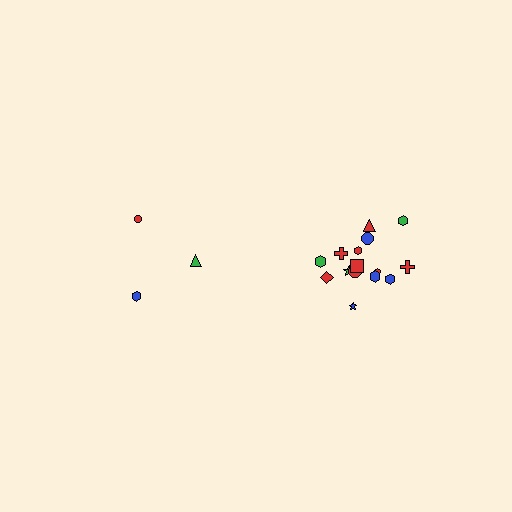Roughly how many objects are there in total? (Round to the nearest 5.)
Roughly 20 objects in total.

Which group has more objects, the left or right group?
The right group.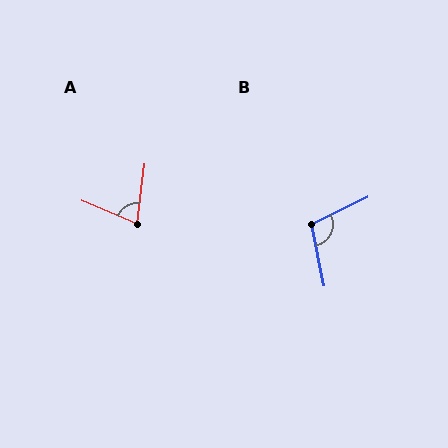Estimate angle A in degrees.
Approximately 74 degrees.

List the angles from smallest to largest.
A (74°), B (105°).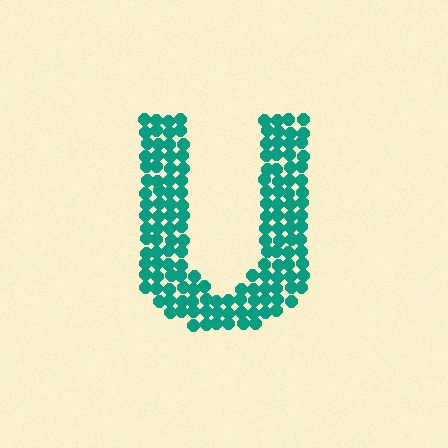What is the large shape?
The large shape is the letter U.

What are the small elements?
The small elements are circles.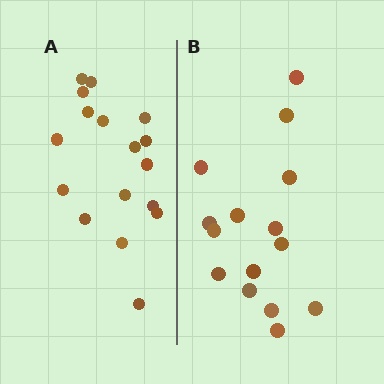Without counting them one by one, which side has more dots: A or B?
Region A (the left region) has more dots.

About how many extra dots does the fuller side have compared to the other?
Region A has just a few more — roughly 2 or 3 more dots than region B.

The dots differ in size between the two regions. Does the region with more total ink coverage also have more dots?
No. Region B has more total ink coverage because its dots are larger, but region A actually contains more individual dots. Total area can be misleading — the number of items is what matters here.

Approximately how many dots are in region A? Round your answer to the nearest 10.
About 20 dots. (The exact count is 17, which rounds to 20.)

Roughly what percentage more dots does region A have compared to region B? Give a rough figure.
About 15% more.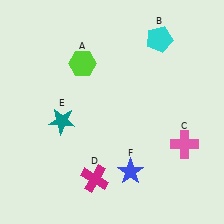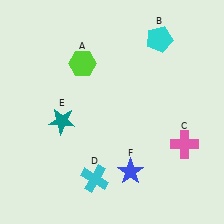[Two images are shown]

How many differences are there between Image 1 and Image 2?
There is 1 difference between the two images.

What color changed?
The cross (D) changed from magenta in Image 1 to cyan in Image 2.